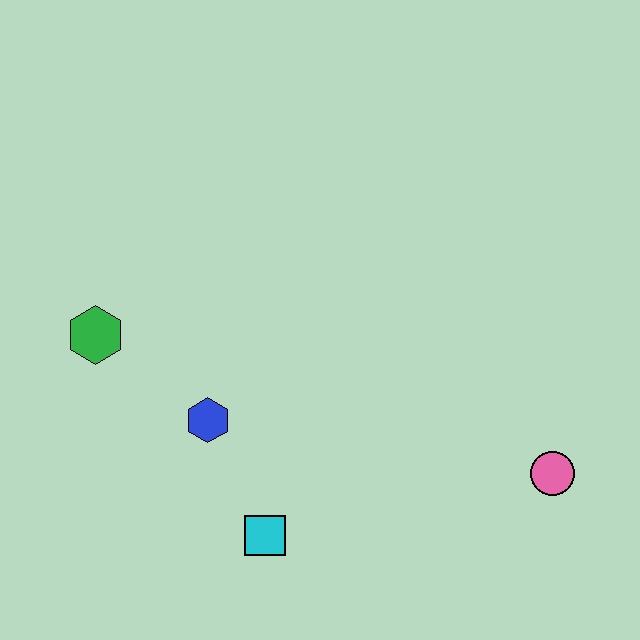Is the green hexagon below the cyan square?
No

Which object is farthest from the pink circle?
The green hexagon is farthest from the pink circle.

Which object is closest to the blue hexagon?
The cyan square is closest to the blue hexagon.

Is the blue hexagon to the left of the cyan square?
Yes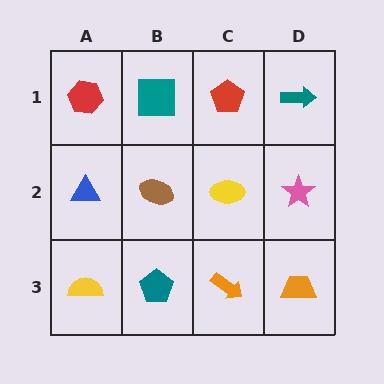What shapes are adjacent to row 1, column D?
A pink star (row 2, column D), a red pentagon (row 1, column C).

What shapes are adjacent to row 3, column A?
A blue triangle (row 2, column A), a teal pentagon (row 3, column B).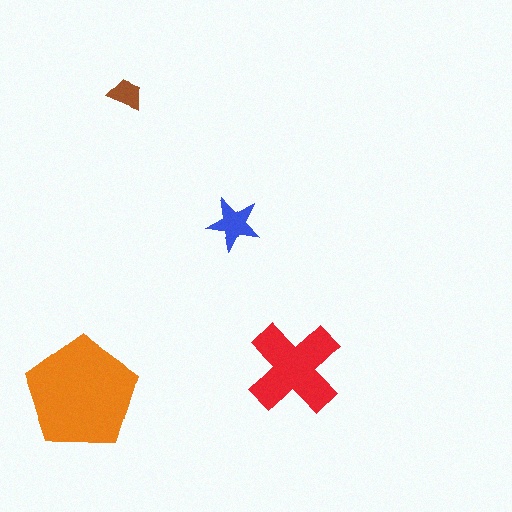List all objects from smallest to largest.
The brown trapezoid, the blue star, the red cross, the orange pentagon.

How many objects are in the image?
There are 4 objects in the image.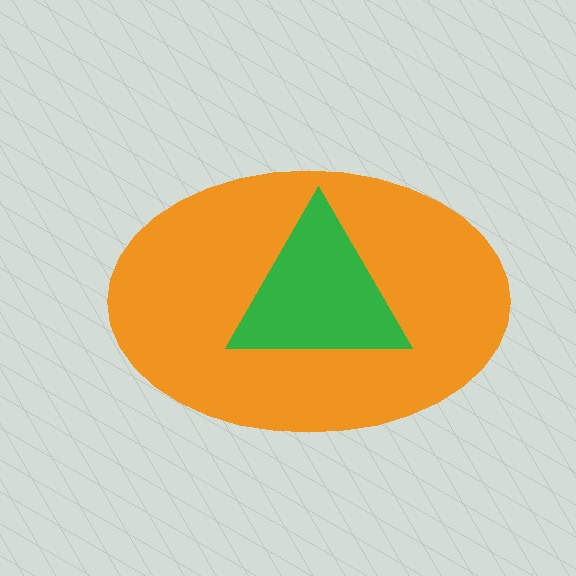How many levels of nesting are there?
2.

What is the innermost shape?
The green triangle.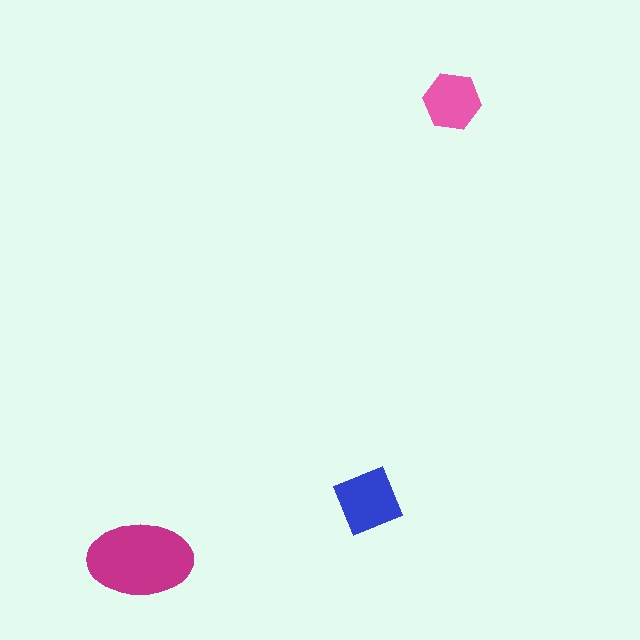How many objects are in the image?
There are 3 objects in the image.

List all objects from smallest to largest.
The pink hexagon, the blue diamond, the magenta ellipse.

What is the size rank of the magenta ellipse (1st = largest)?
1st.